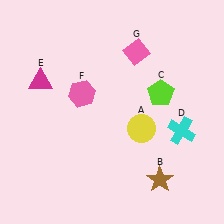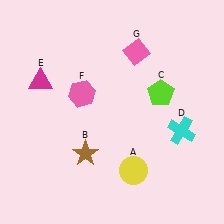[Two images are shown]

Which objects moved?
The objects that moved are: the yellow circle (A), the brown star (B).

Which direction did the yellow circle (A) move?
The yellow circle (A) moved down.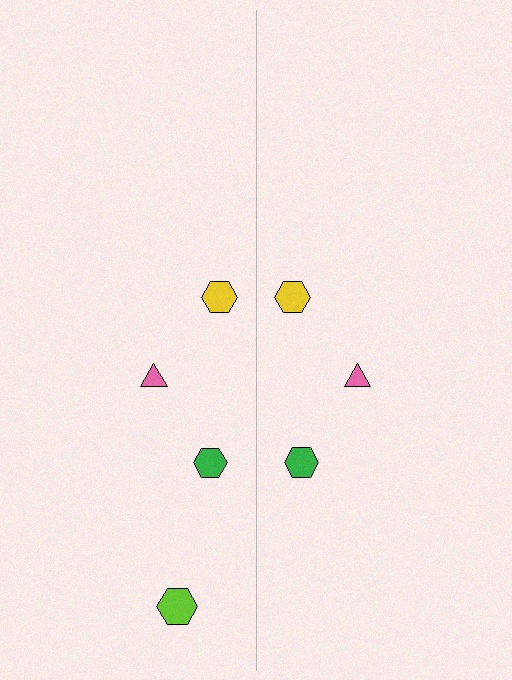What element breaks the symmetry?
A lime hexagon is missing from the right side.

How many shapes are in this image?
There are 7 shapes in this image.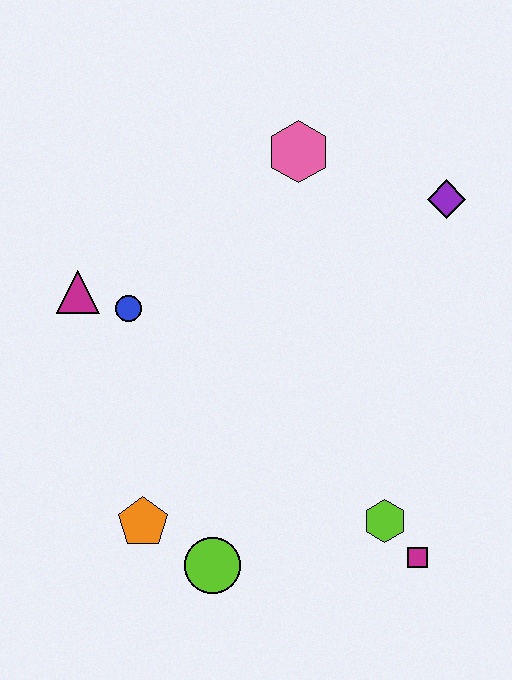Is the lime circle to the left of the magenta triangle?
No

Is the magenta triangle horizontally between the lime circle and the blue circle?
No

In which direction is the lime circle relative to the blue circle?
The lime circle is below the blue circle.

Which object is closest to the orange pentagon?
The lime circle is closest to the orange pentagon.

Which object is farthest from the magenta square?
The magenta triangle is farthest from the magenta square.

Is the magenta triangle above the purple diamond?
No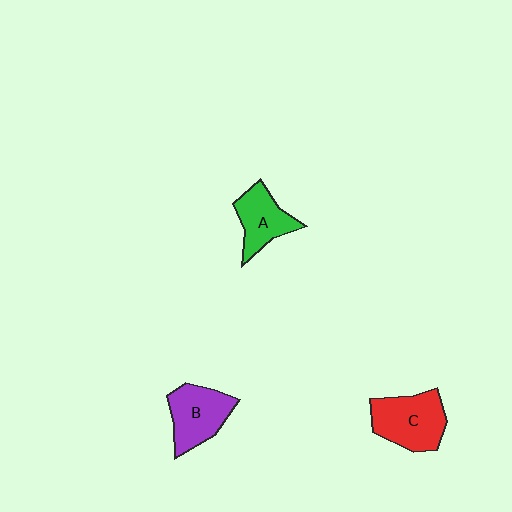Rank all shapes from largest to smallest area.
From largest to smallest: C (red), B (purple), A (green).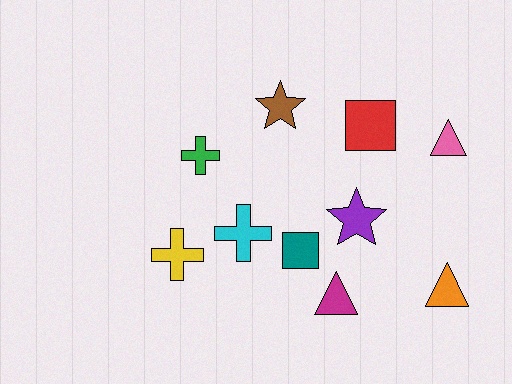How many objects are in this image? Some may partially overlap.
There are 10 objects.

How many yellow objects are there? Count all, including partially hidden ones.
There is 1 yellow object.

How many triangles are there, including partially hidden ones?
There are 3 triangles.